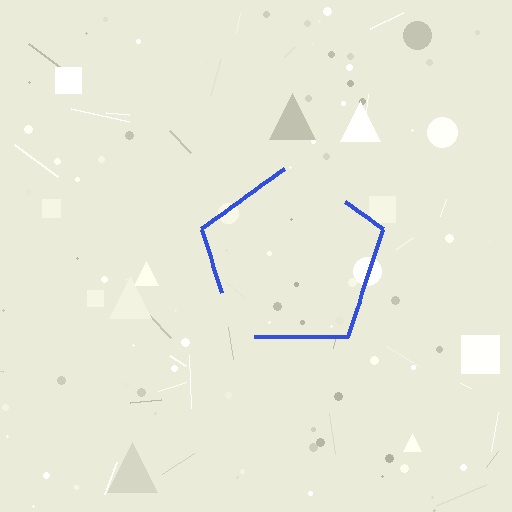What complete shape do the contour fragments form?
The contour fragments form a pentagon.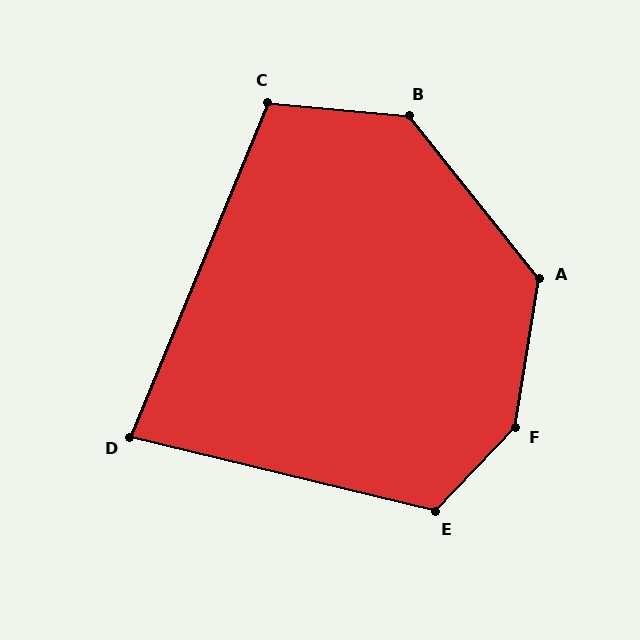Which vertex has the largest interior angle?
F, at approximately 145 degrees.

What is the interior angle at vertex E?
Approximately 120 degrees (obtuse).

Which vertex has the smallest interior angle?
D, at approximately 81 degrees.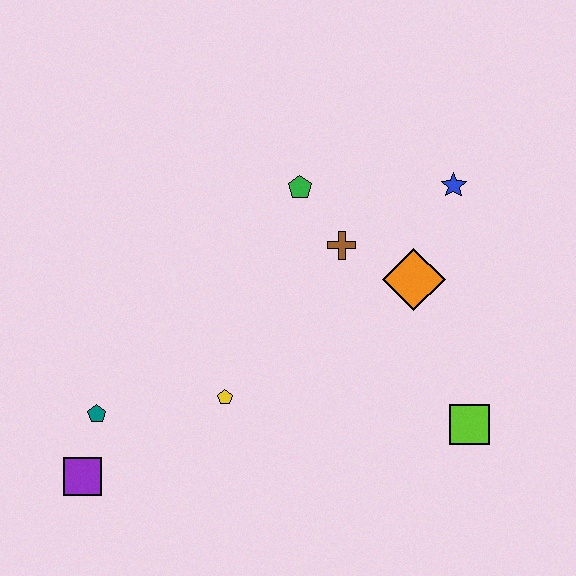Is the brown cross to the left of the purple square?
No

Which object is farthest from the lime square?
The purple square is farthest from the lime square.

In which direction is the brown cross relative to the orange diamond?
The brown cross is to the left of the orange diamond.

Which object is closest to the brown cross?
The green pentagon is closest to the brown cross.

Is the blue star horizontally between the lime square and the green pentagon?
Yes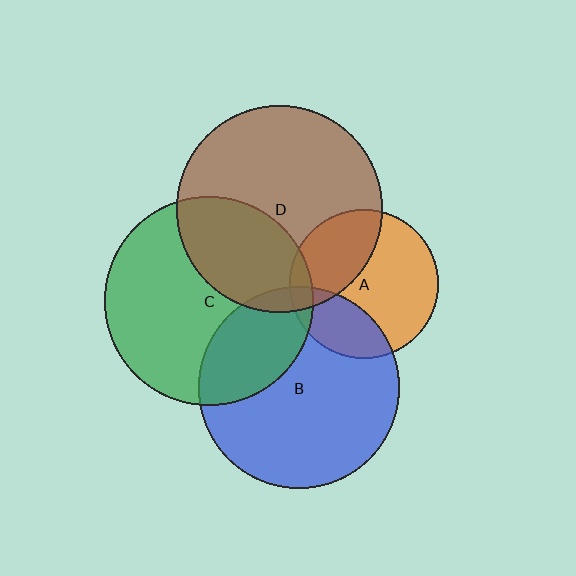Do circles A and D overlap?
Yes.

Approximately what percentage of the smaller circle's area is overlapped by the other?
Approximately 35%.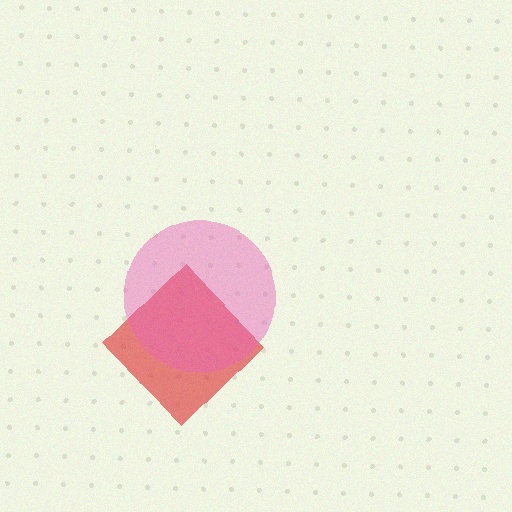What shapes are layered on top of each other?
The layered shapes are: a red diamond, a pink circle.